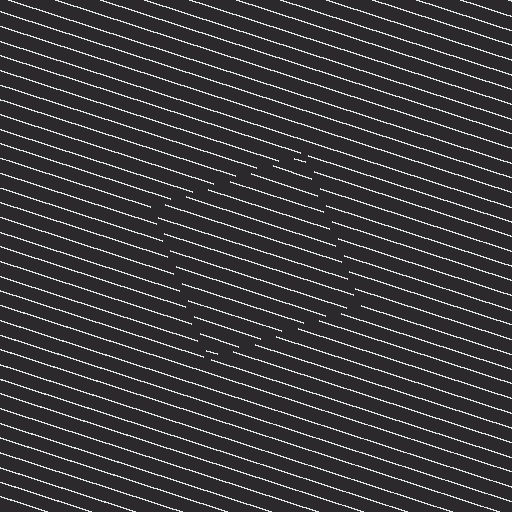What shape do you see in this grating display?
An illusory square. The interior of the shape contains the same grating, shifted by half a period — the contour is defined by the phase discontinuity where line-ends from the inner and outer gratings abut.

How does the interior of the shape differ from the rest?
The interior of the shape contains the same grating, shifted by half a period — the contour is defined by the phase discontinuity where line-ends from the inner and outer gratings abut.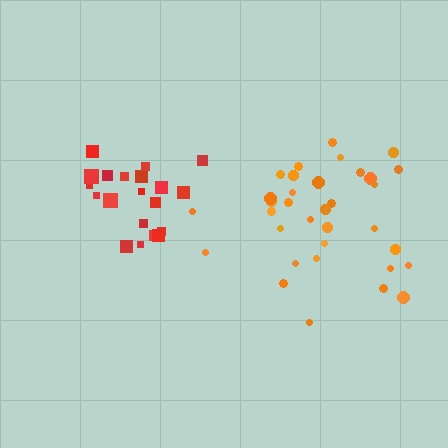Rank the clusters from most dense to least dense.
red, orange.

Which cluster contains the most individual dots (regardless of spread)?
Orange (34).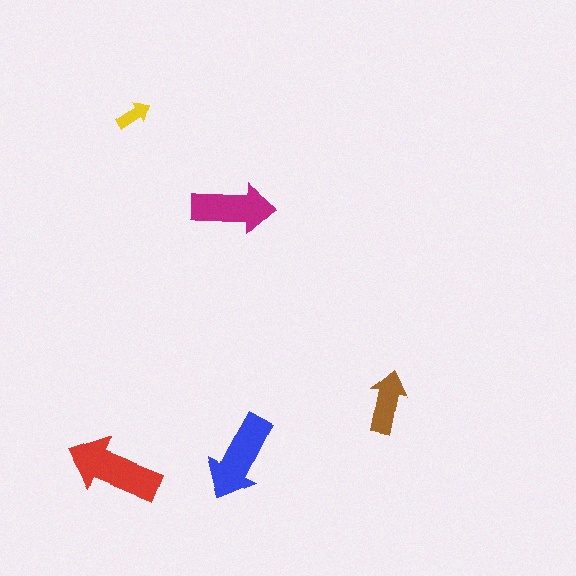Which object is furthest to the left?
The red arrow is leftmost.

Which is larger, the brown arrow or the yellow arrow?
The brown one.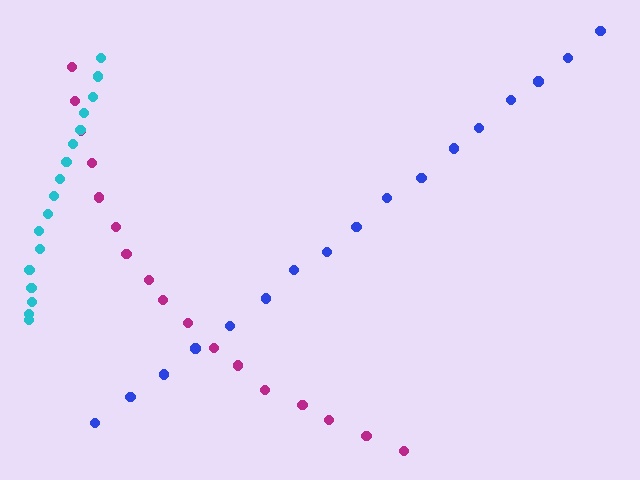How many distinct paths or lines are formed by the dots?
There are 3 distinct paths.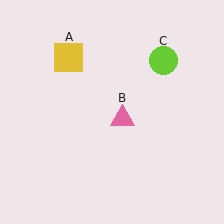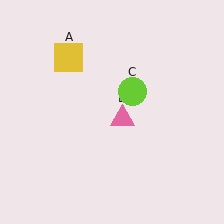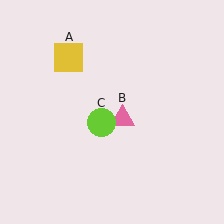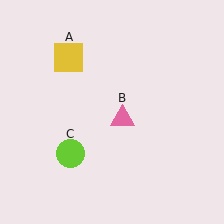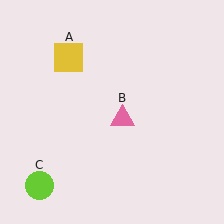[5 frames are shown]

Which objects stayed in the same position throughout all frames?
Yellow square (object A) and pink triangle (object B) remained stationary.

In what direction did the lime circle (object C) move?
The lime circle (object C) moved down and to the left.